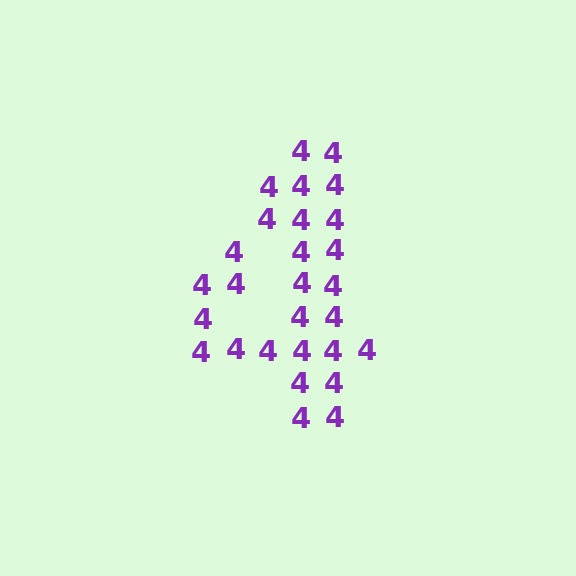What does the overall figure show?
The overall figure shows the digit 4.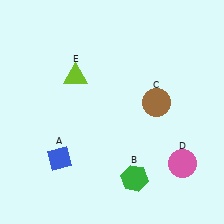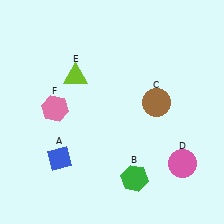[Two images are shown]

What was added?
A pink hexagon (F) was added in Image 2.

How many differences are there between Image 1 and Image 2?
There is 1 difference between the two images.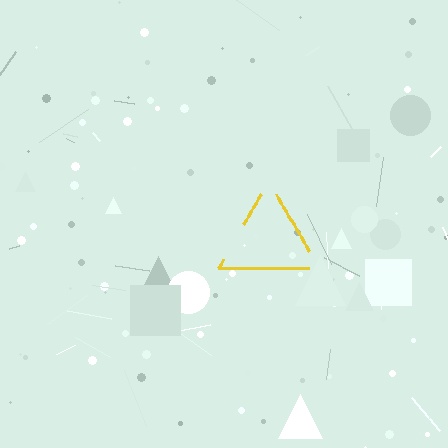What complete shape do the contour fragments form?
The contour fragments form a triangle.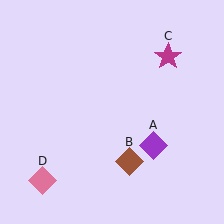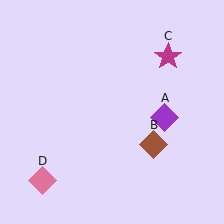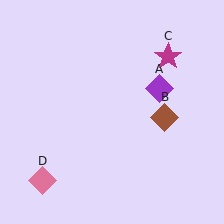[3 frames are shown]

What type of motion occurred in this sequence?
The purple diamond (object A), brown diamond (object B) rotated counterclockwise around the center of the scene.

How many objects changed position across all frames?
2 objects changed position: purple diamond (object A), brown diamond (object B).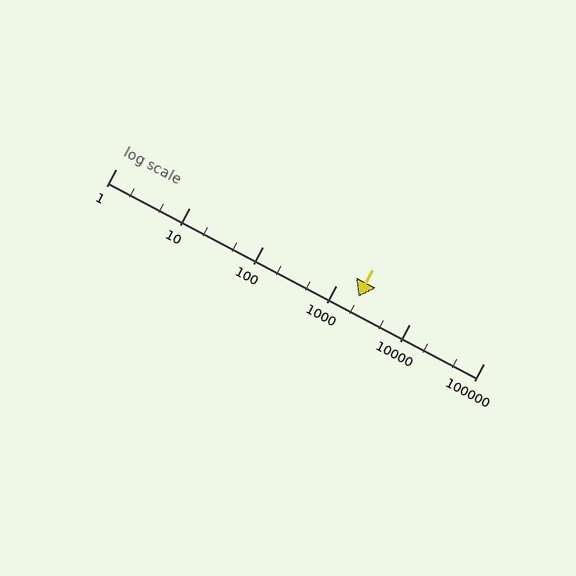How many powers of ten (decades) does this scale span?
The scale spans 5 decades, from 1 to 100000.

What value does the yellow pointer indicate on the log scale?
The pointer indicates approximately 2000.